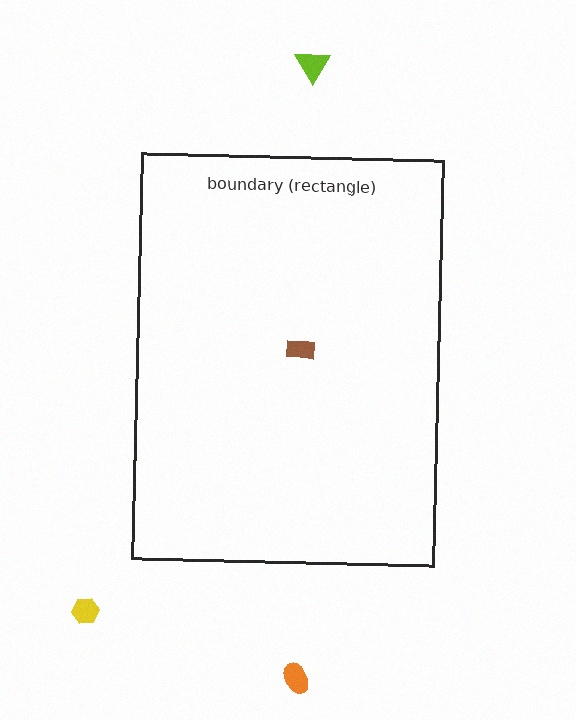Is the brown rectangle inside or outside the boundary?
Inside.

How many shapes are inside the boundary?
1 inside, 3 outside.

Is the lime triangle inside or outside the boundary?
Outside.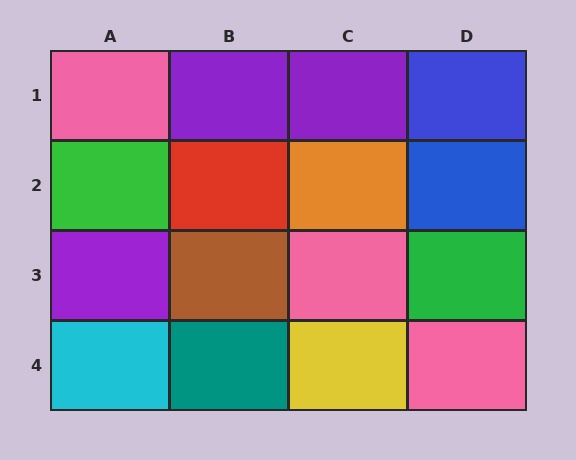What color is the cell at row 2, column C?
Orange.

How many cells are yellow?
1 cell is yellow.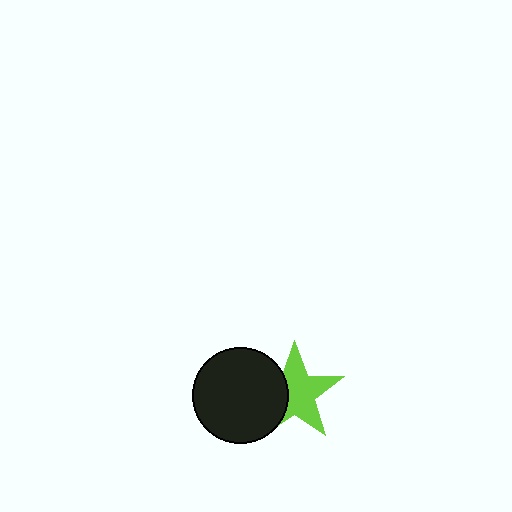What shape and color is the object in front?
The object in front is a black circle.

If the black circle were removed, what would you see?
You would see the complete lime star.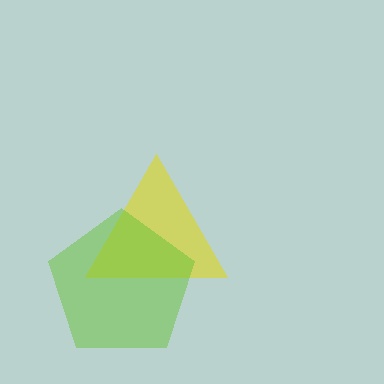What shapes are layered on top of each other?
The layered shapes are: a yellow triangle, a lime pentagon.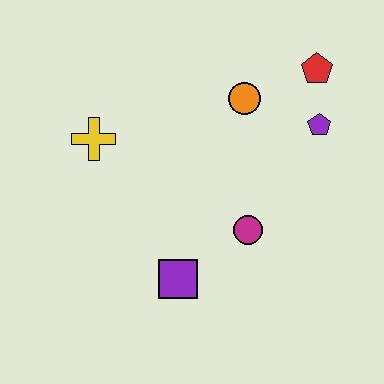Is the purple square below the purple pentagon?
Yes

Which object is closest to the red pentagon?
The purple pentagon is closest to the red pentagon.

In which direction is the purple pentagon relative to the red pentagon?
The purple pentagon is below the red pentagon.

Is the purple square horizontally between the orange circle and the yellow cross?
Yes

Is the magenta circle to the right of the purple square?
Yes